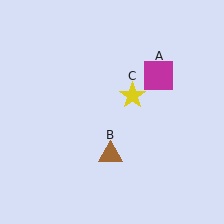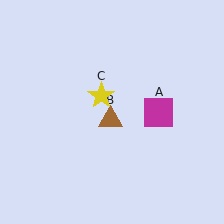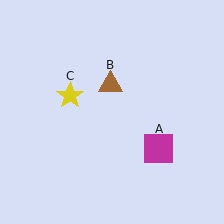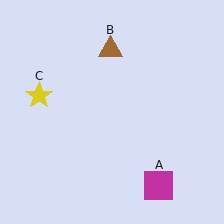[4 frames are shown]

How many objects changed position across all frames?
3 objects changed position: magenta square (object A), brown triangle (object B), yellow star (object C).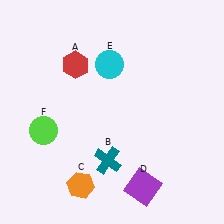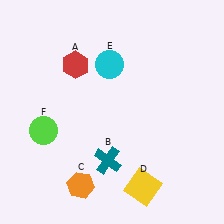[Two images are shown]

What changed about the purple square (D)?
In Image 1, D is purple. In Image 2, it changed to yellow.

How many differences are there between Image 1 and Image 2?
There is 1 difference between the two images.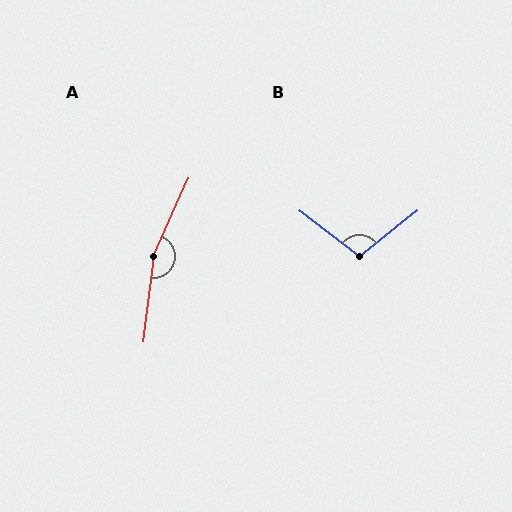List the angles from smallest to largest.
B (103°), A (163°).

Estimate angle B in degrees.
Approximately 103 degrees.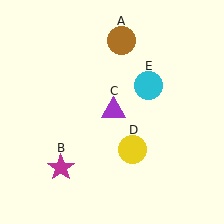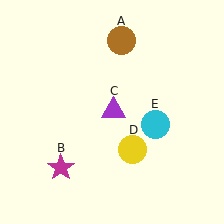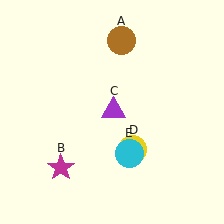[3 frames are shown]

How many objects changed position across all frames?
1 object changed position: cyan circle (object E).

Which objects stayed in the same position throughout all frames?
Brown circle (object A) and magenta star (object B) and purple triangle (object C) and yellow circle (object D) remained stationary.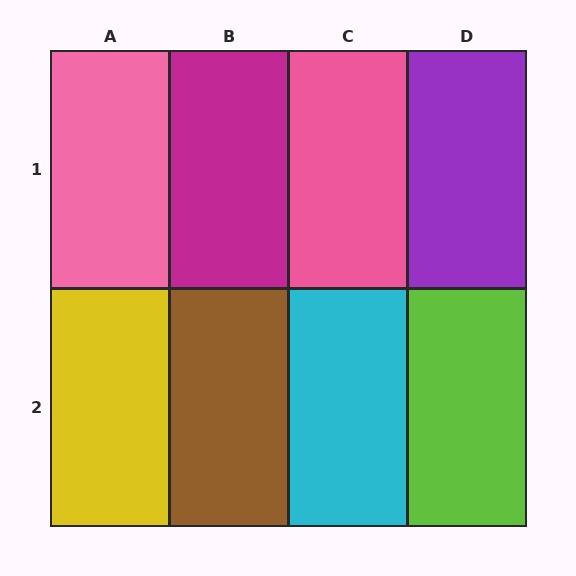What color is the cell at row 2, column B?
Brown.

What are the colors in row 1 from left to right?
Pink, magenta, pink, purple.